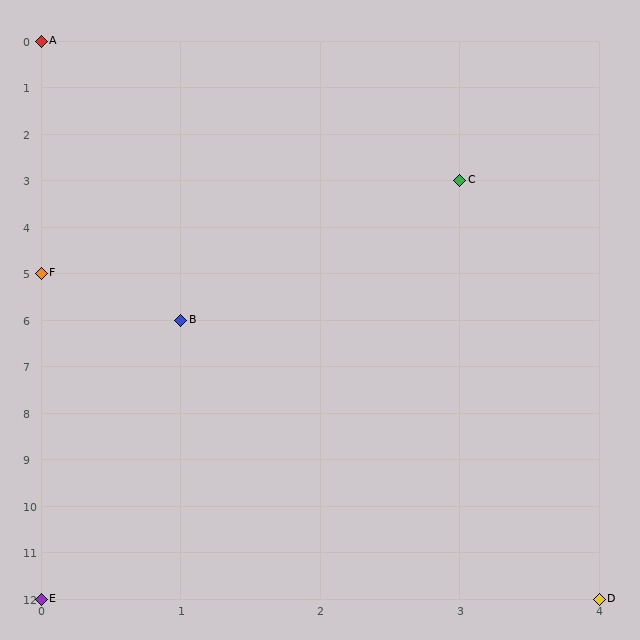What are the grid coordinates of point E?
Point E is at grid coordinates (0, 12).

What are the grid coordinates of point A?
Point A is at grid coordinates (0, 0).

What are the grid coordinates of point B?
Point B is at grid coordinates (1, 6).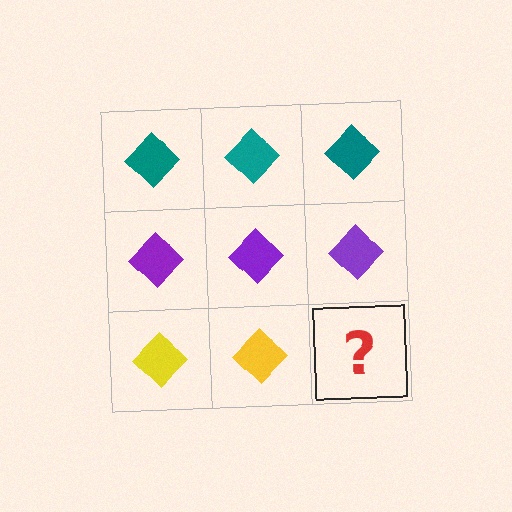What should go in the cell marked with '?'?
The missing cell should contain a yellow diamond.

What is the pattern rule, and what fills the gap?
The rule is that each row has a consistent color. The gap should be filled with a yellow diamond.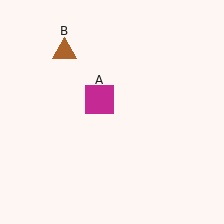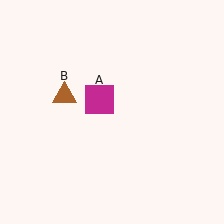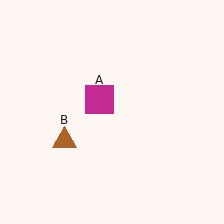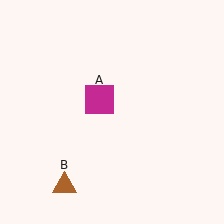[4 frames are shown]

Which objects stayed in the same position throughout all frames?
Magenta square (object A) remained stationary.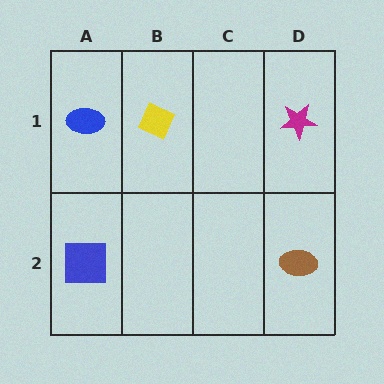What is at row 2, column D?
A brown ellipse.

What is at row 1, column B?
A yellow diamond.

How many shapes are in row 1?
3 shapes.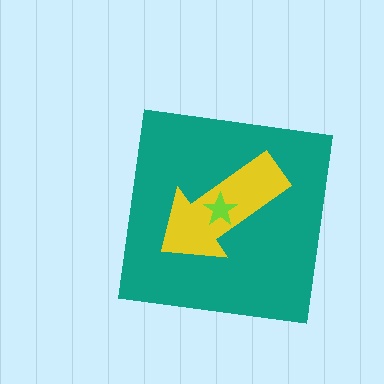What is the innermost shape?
The lime star.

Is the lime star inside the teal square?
Yes.